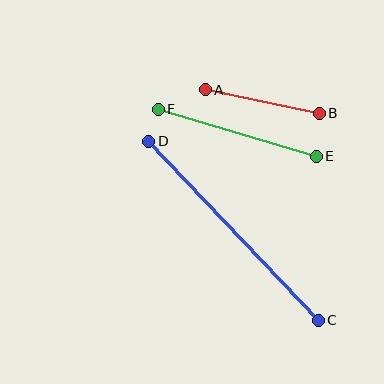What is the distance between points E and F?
The distance is approximately 165 pixels.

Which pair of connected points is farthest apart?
Points C and D are farthest apart.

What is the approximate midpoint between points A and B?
The midpoint is at approximately (262, 101) pixels.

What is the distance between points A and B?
The distance is approximately 116 pixels.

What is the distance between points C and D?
The distance is approximately 246 pixels.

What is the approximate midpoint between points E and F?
The midpoint is at approximately (237, 133) pixels.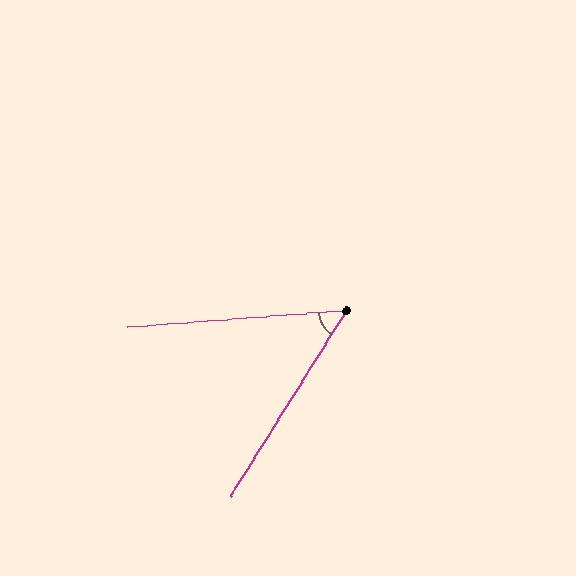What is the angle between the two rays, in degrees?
Approximately 54 degrees.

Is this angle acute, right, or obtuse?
It is acute.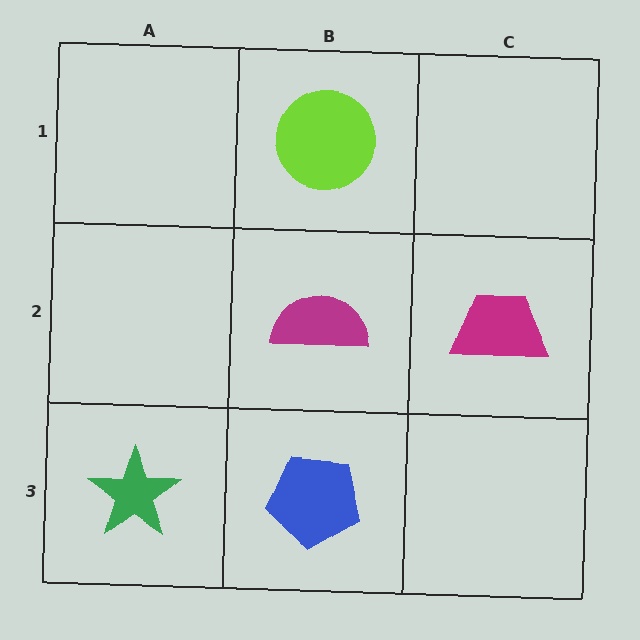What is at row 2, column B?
A magenta semicircle.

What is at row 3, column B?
A blue pentagon.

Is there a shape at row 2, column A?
No, that cell is empty.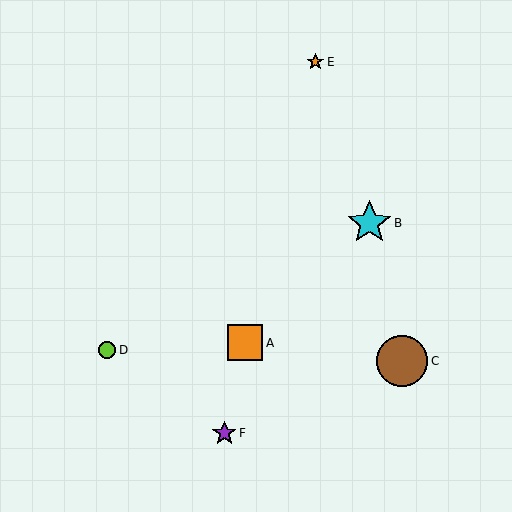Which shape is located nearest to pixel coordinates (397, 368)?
The brown circle (labeled C) at (402, 361) is nearest to that location.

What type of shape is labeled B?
Shape B is a cyan star.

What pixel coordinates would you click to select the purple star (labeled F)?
Click at (224, 433) to select the purple star F.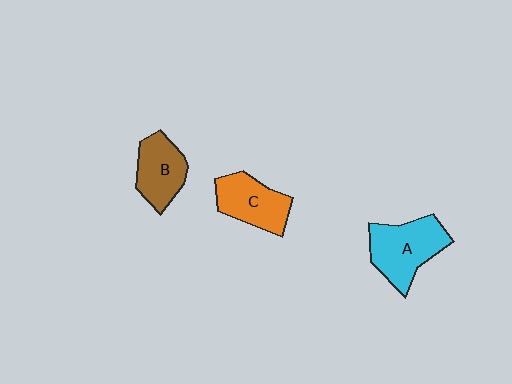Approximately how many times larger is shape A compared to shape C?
Approximately 1.2 times.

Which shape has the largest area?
Shape A (cyan).